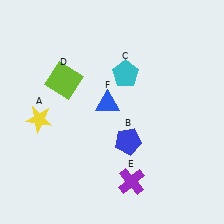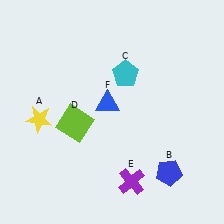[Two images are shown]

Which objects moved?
The objects that moved are: the blue pentagon (B), the lime square (D).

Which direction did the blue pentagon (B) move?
The blue pentagon (B) moved right.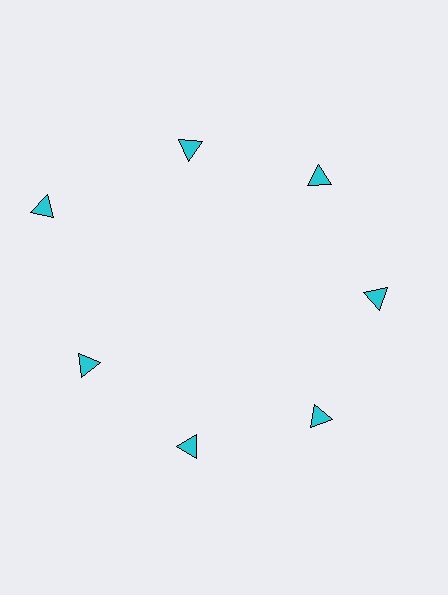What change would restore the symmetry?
The symmetry would be restored by moving it inward, back onto the ring so that all 7 triangles sit at equal angles and equal distance from the center.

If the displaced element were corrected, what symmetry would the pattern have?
It would have 7-fold rotational symmetry — the pattern would map onto itself every 51 degrees.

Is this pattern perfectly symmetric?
No. The 7 cyan triangles are arranged in a ring, but one element near the 10 o'clock position is pushed outward from the center, breaking the 7-fold rotational symmetry.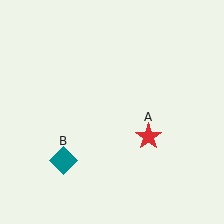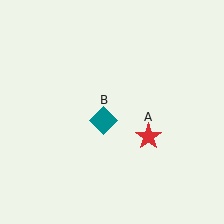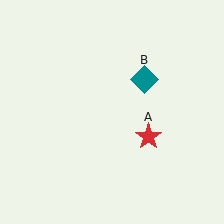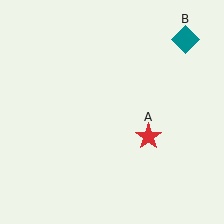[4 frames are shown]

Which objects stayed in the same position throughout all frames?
Red star (object A) remained stationary.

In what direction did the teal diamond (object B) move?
The teal diamond (object B) moved up and to the right.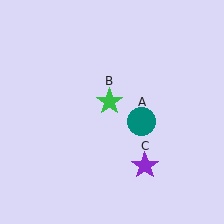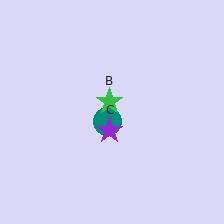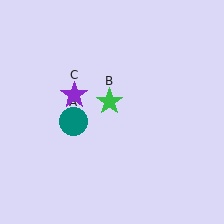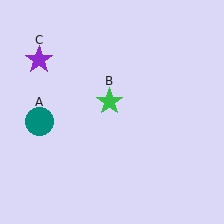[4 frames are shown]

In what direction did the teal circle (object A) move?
The teal circle (object A) moved left.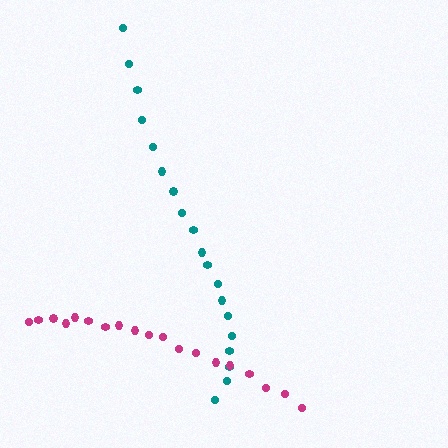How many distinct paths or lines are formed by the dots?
There are 2 distinct paths.